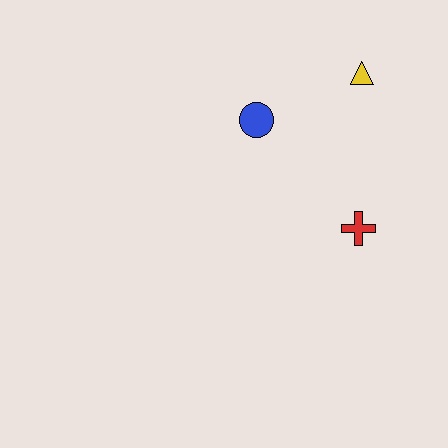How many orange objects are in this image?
There are no orange objects.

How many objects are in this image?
There are 3 objects.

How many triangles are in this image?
There is 1 triangle.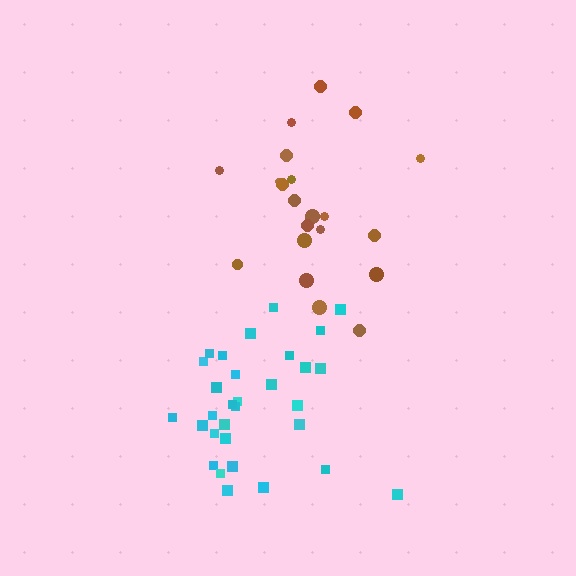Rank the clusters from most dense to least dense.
cyan, brown.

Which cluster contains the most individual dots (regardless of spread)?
Cyan (31).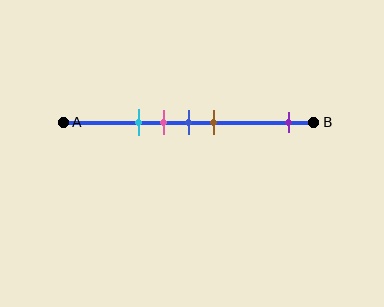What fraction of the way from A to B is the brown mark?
The brown mark is approximately 60% (0.6) of the way from A to B.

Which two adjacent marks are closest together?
The pink and blue marks are the closest adjacent pair.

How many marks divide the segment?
There are 5 marks dividing the segment.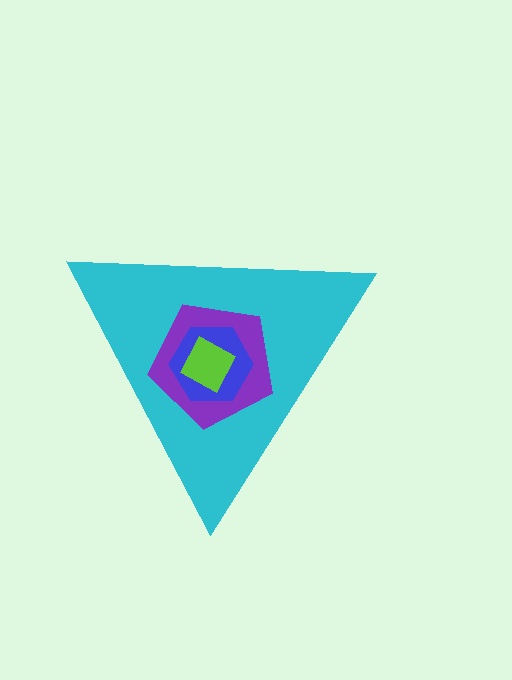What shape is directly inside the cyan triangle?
The purple pentagon.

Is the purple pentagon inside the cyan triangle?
Yes.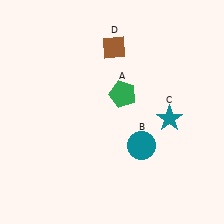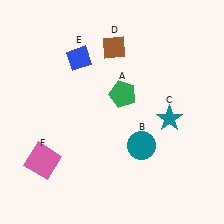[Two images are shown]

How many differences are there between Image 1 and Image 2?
There are 2 differences between the two images.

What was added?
A blue diamond (E), a pink square (F) were added in Image 2.